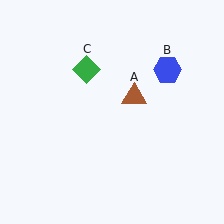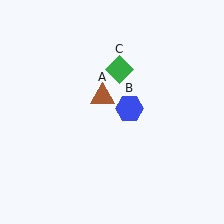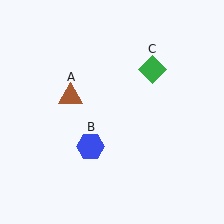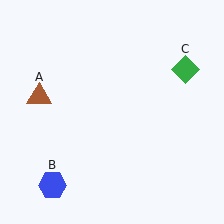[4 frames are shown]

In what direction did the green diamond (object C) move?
The green diamond (object C) moved right.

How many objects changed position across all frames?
3 objects changed position: brown triangle (object A), blue hexagon (object B), green diamond (object C).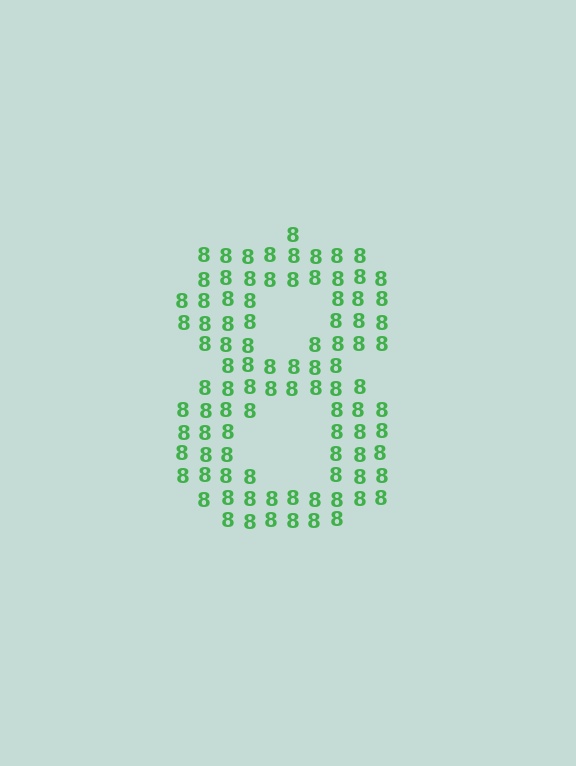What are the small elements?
The small elements are digit 8's.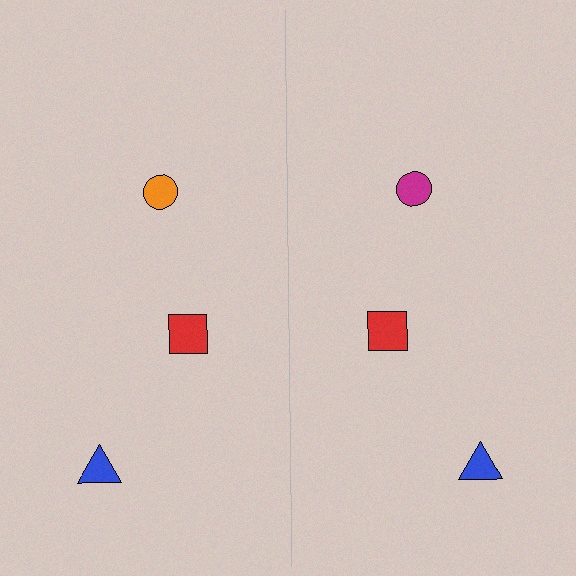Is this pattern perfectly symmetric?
No, the pattern is not perfectly symmetric. The magenta circle on the right side breaks the symmetry — its mirror counterpart is orange.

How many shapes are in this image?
There are 6 shapes in this image.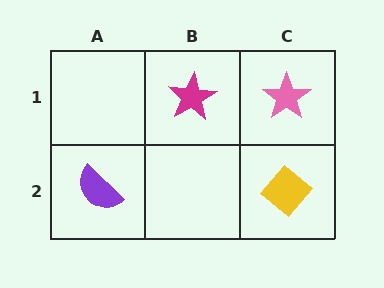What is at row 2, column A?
A purple semicircle.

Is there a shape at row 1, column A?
No, that cell is empty.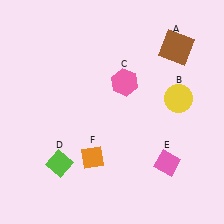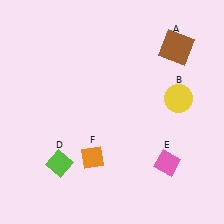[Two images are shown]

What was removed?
The pink hexagon (C) was removed in Image 2.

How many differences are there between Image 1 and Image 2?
There is 1 difference between the two images.